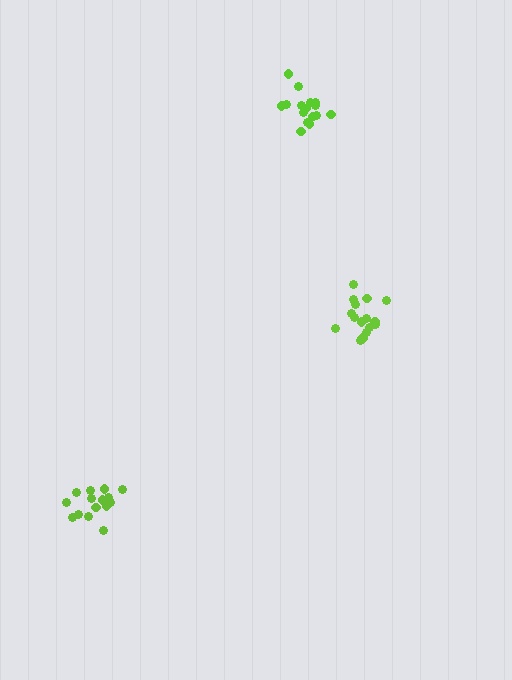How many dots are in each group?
Group 1: 17 dots, Group 2: 15 dots, Group 3: 16 dots (48 total).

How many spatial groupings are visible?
There are 3 spatial groupings.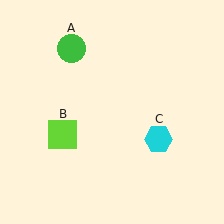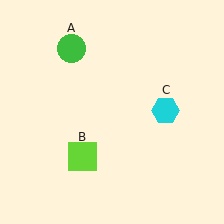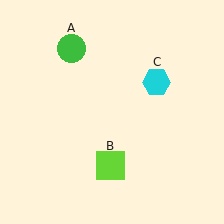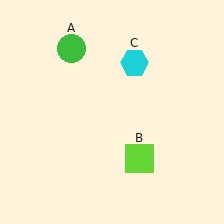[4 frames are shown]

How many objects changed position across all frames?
2 objects changed position: lime square (object B), cyan hexagon (object C).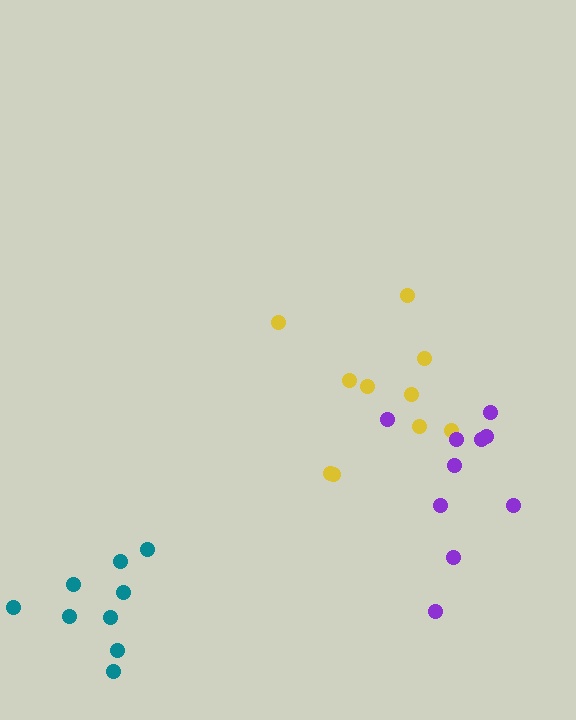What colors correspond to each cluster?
The clusters are colored: yellow, purple, teal.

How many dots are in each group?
Group 1: 10 dots, Group 2: 10 dots, Group 3: 9 dots (29 total).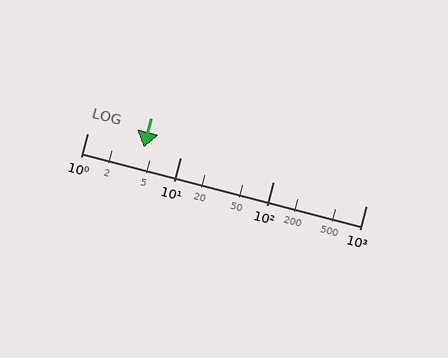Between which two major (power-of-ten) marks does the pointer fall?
The pointer is between 1 and 10.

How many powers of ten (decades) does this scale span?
The scale spans 3 decades, from 1 to 1000.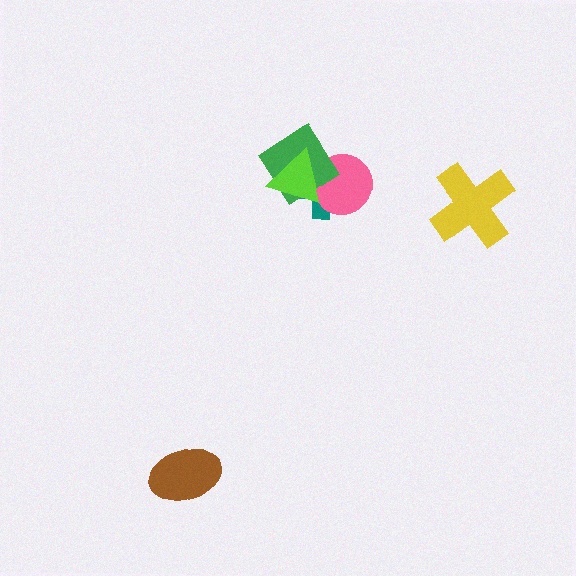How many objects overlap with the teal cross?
3 objects overlap with the teal cross.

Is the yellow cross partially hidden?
No, no other shape covers it.